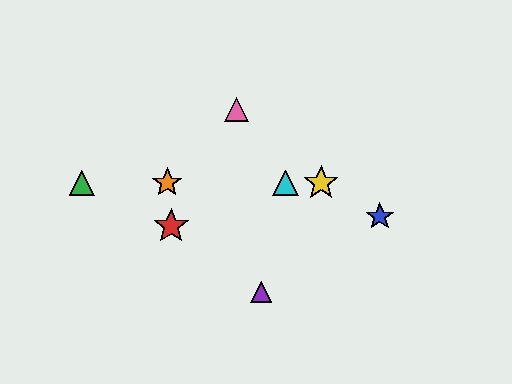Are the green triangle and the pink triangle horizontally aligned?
No, the green triangle is at y≈183 and the pink triangle is at y≈109.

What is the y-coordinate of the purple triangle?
The purple triangle is at y≈292.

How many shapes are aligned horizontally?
4 shapes (the green triangle, the yellow star, the orange star, the cyan triangle) are aligned horizontally.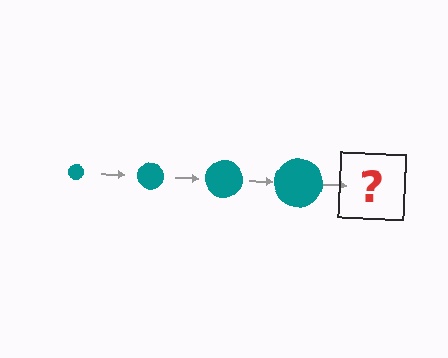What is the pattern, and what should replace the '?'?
The pattern is that the circle gets progressively larger each step. The '?' should be a teal circle, larger than the previous one.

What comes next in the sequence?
The next element should be a teal circle, larger than the previous one.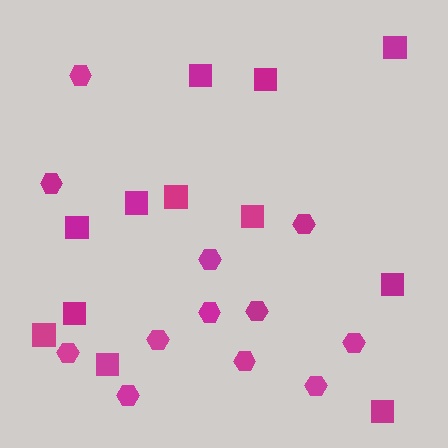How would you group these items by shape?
There are 2 groups: one group of squares (12) and one group of hexagons (12).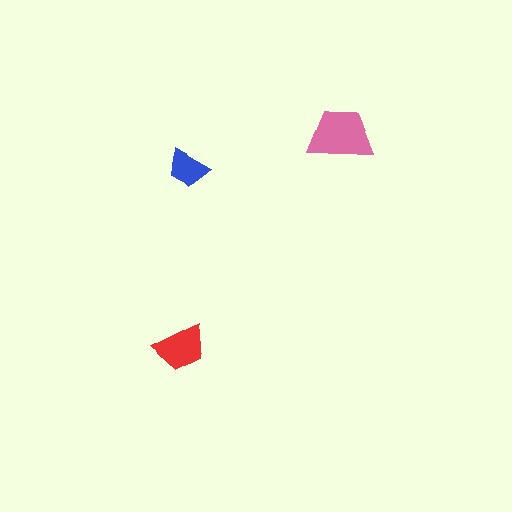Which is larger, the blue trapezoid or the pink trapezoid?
The pink one.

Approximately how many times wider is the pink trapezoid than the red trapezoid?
About 1.5 times wider.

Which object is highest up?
The pink trapezoid is topmost.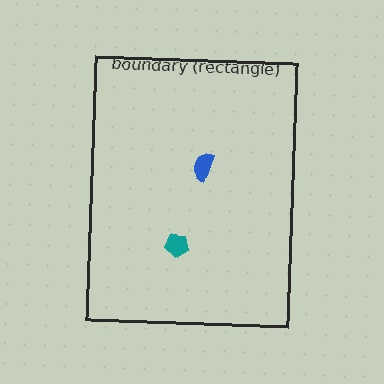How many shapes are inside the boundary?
2 inside, 0 outside.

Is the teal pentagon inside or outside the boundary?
Inside.